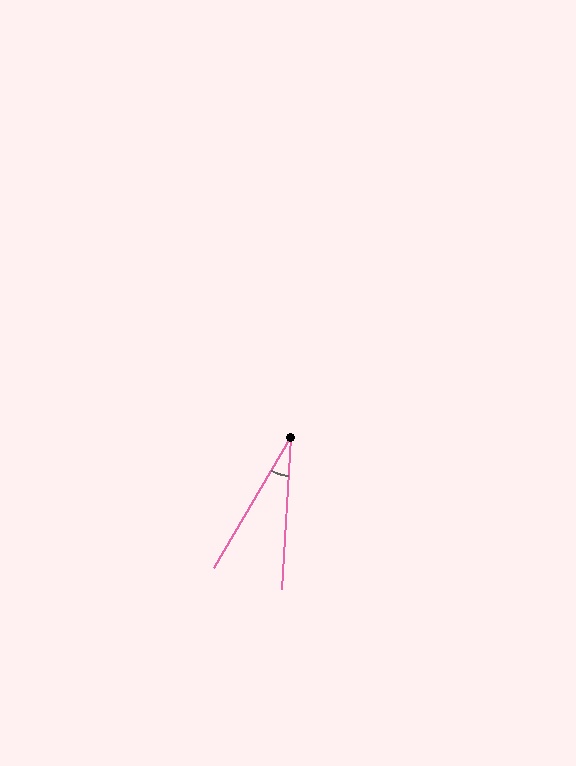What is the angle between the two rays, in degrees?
Approximately 27 degrees.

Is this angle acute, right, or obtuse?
It is acute.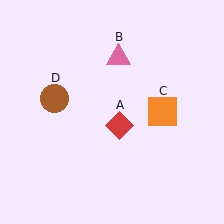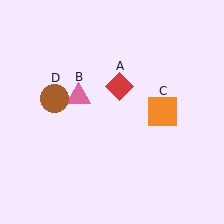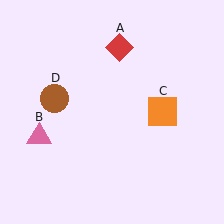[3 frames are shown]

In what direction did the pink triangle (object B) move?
The pink triangle (object B) moved down and to the left.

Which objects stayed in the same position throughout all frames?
Orange square (object C) and brown circle (object D) remained stationary.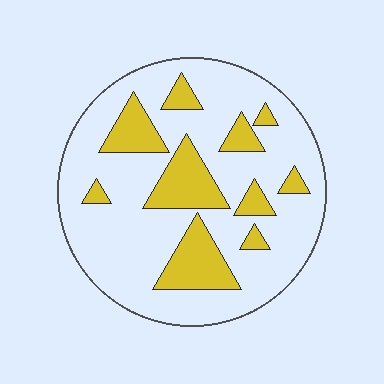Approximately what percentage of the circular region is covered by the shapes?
Approximately 25%.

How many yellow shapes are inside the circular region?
10.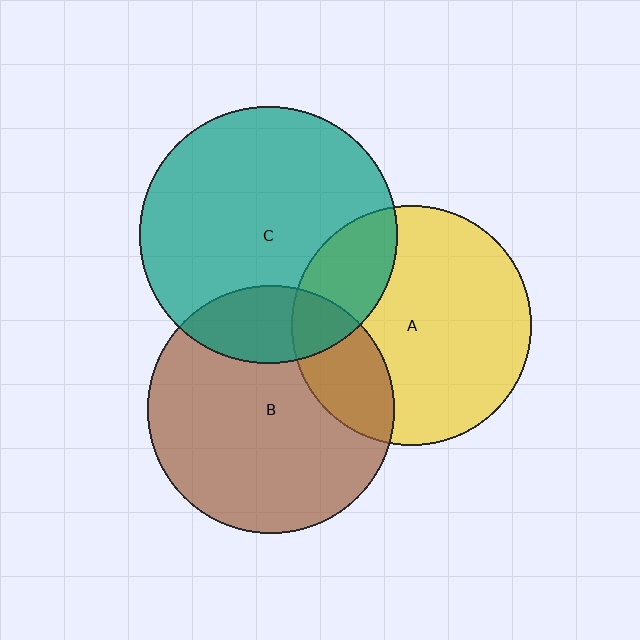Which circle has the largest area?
Circle C (teal).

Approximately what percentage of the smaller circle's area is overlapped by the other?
Approximately 20%.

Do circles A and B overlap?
Yes.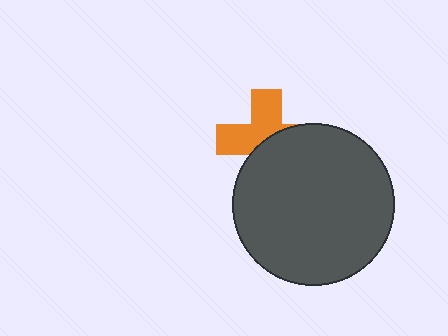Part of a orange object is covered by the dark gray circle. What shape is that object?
It is a cross.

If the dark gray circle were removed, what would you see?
You would see the complete orange cross.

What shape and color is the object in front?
The object in front is a dark gray circle.